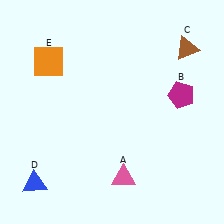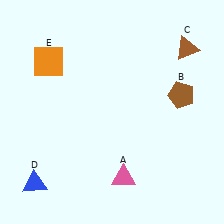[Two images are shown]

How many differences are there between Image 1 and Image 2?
There is 1 difference between the two images.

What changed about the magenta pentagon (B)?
In Image 1, B is magenta. In Image 2, it changed to brown.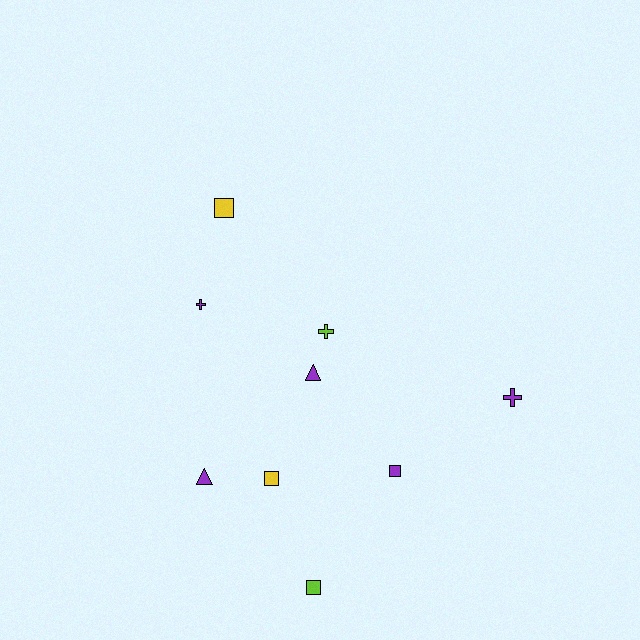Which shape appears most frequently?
Square, with 4 objects.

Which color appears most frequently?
Purple, with 5 objects.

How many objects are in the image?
There are 9 objects.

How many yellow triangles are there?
There are no yellow triangles.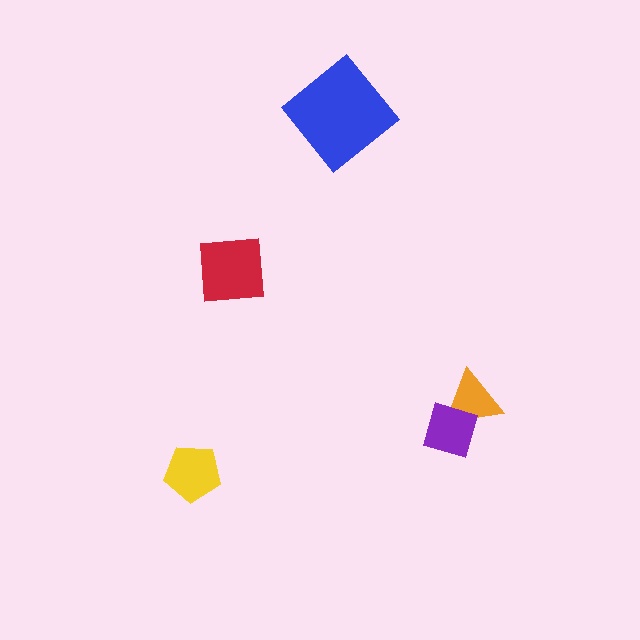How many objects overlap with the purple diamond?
1 object overlaps with the purple diamond.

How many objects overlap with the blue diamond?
0 objects overlap with the blue diamond.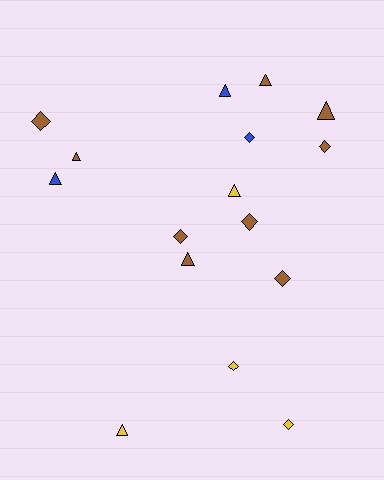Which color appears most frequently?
Brown, with 9 objects.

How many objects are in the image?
There are 16 objects.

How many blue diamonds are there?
There is 1 blue diamond.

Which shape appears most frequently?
Diamond, with 8 objects.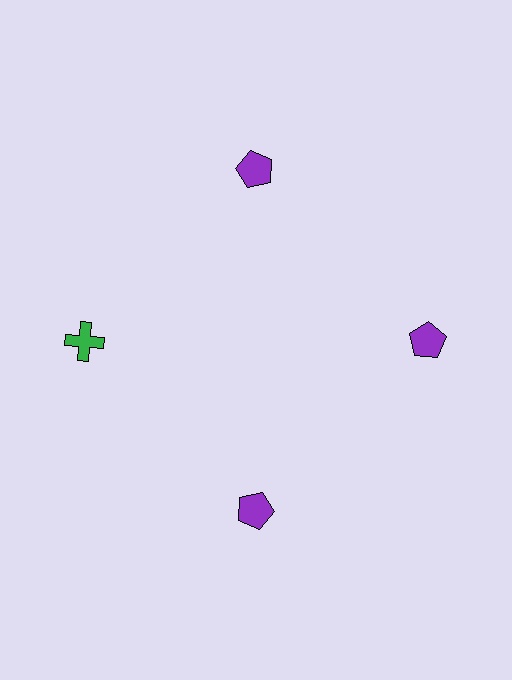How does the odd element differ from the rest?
It differs in both color (green instead of purple) and shape (cross instead of pentagon).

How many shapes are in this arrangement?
There are 4 shapes arranged in a ring pattern.